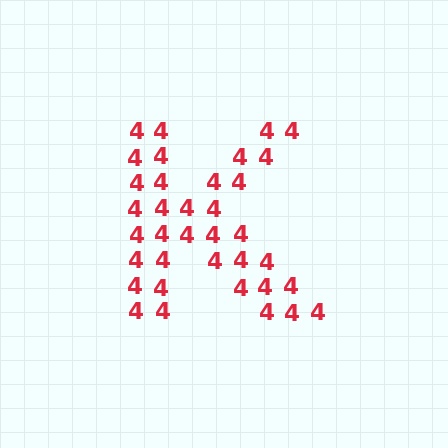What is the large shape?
The large shape is the letter K.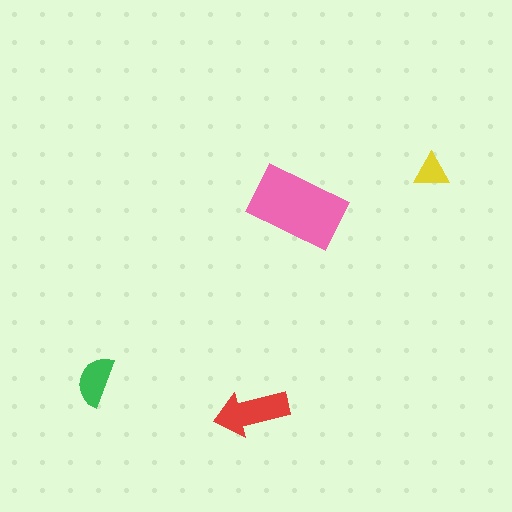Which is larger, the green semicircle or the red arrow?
The red arrow.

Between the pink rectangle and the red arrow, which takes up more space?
The pink rectangle.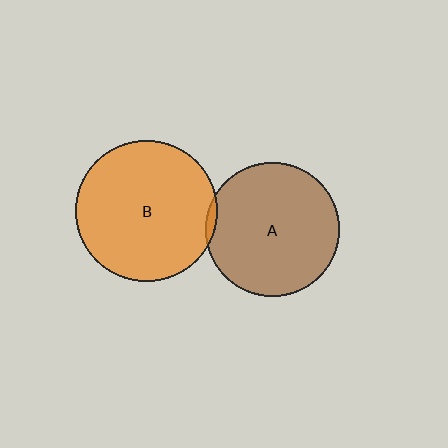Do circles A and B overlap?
Yes.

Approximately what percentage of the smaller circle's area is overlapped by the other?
Approximately 5%.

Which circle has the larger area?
Circle B (orange).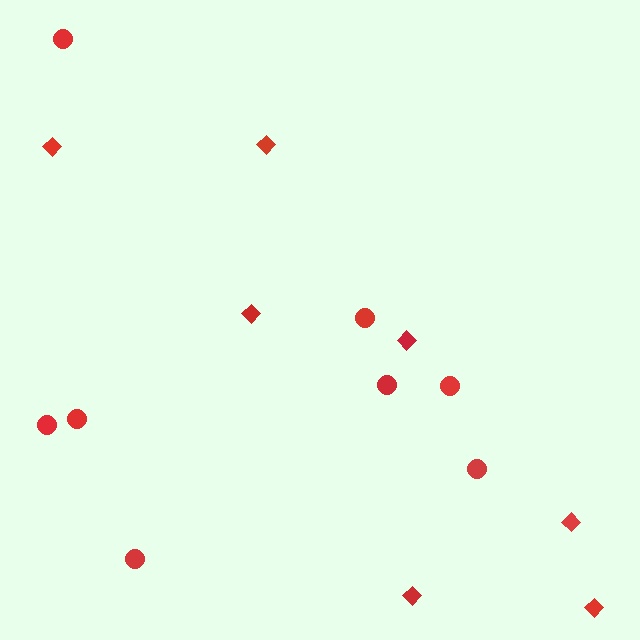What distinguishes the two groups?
There are 2 groups: one group of diamonds (7) and one group of circles (8).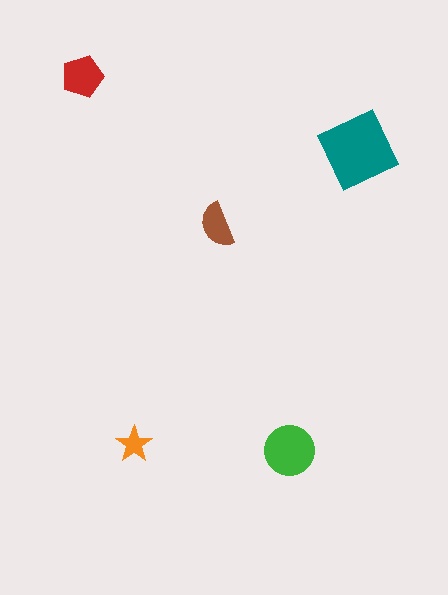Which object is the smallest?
The orange star.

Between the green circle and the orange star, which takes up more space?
The green circle.